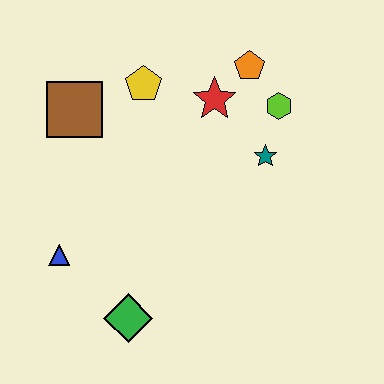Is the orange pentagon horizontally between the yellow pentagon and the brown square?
No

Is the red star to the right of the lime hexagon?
No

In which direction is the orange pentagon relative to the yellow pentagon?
The orange pentagon is to the right of the yellow pentagon.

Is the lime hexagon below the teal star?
No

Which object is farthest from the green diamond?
The orange pentagon is farthest from the green diamond.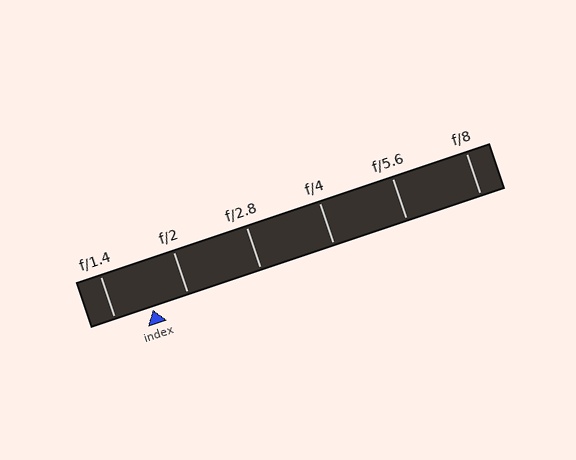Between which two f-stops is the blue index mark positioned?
The index mark is between f/1.4 and f/2.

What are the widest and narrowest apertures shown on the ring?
The widest aperture shown is f/1.4 and the narrowest is f/8.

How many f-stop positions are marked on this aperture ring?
There are 6 f-stop positions marked.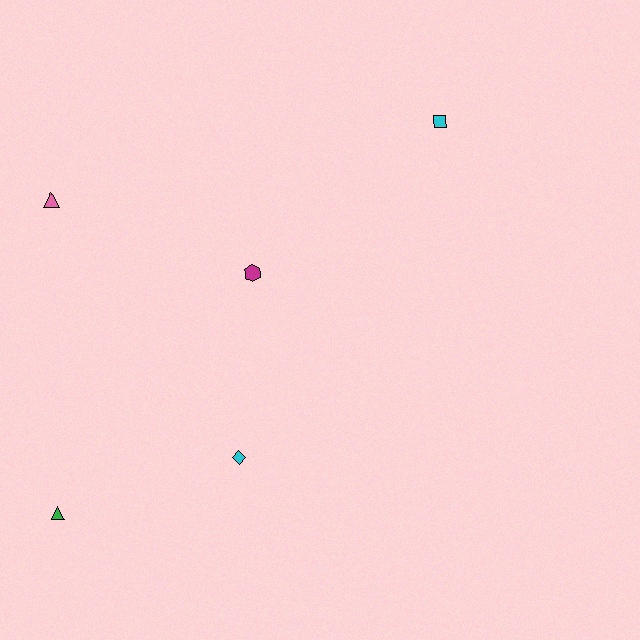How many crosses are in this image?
There are no crosses.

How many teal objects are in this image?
There are no teal objects.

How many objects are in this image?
There are 5 objects.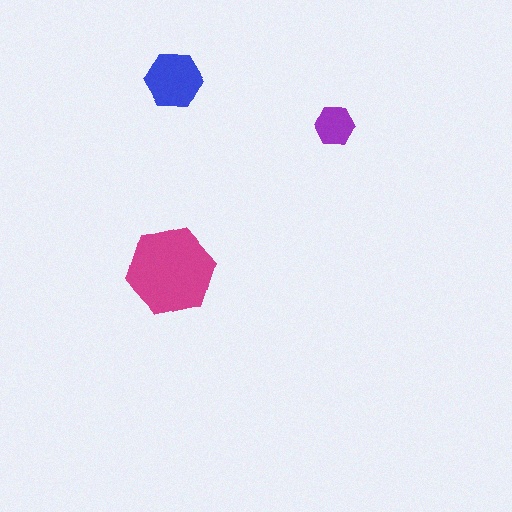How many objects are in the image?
There are 3 objects in the image.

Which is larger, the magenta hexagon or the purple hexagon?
The magenta one.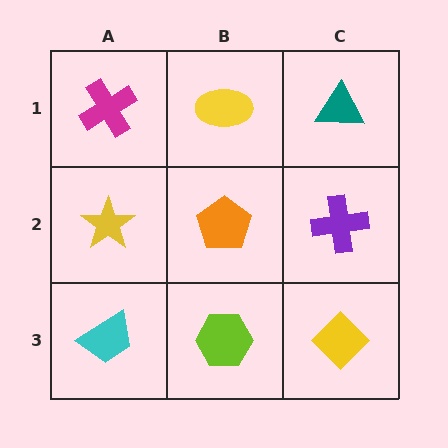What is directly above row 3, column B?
An orange pentagon.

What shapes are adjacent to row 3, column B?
An orange pentagon (row 2, column B), a cyan trapezoid (row 3, column A), a yellow diamond (row 3, column C).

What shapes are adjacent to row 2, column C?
A teal triangle (row 1, column C), a yellow diamond (row 3, column C), an orange pentagon (row 2, column B).